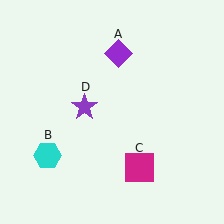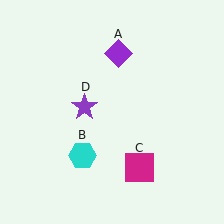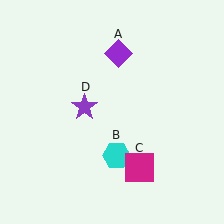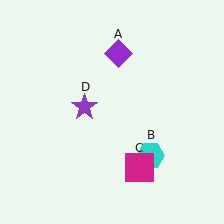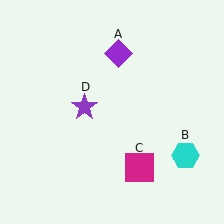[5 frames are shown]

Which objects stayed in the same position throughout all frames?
Purple diamond (object A) and magenta square (object C) and purple star (object D) remained stationary.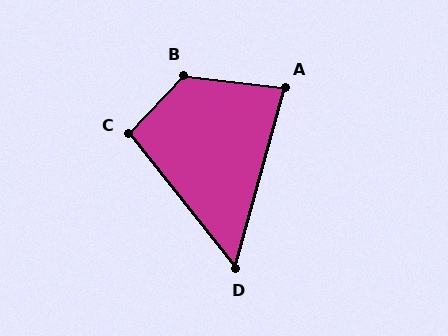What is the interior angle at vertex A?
Approximately 81 degrees (acute).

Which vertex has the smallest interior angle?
D, at approximately 54 degrees.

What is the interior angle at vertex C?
Approximately 99 degrees (obtuse).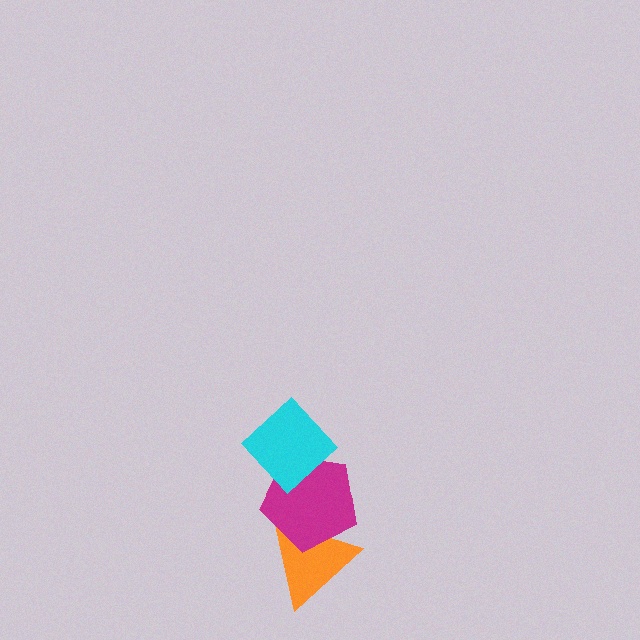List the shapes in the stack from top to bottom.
From top to bottom: the cyan diamond, the magenta pentagon, the orange triangle.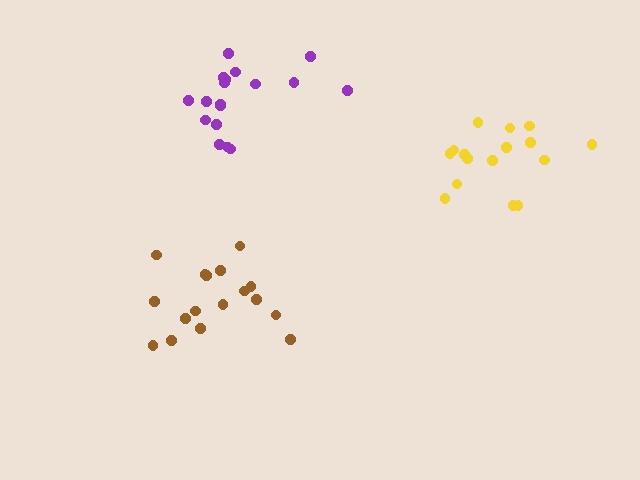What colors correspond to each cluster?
The clusters are colored: brown, purple, yellow.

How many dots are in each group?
Group 1: 17 dots, Group 2: 18 dots, Group 3: 16 dots (51 total).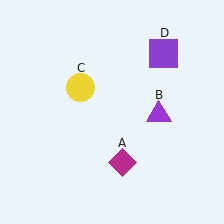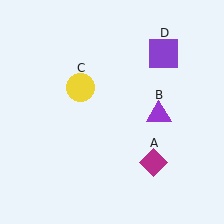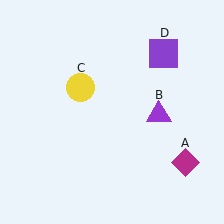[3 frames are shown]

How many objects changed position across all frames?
1 object changed position: magenta diamond (object A).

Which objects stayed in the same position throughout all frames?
Purple triangle (object B) and yellow circle (object C) and purple square (object D) remained stationary.